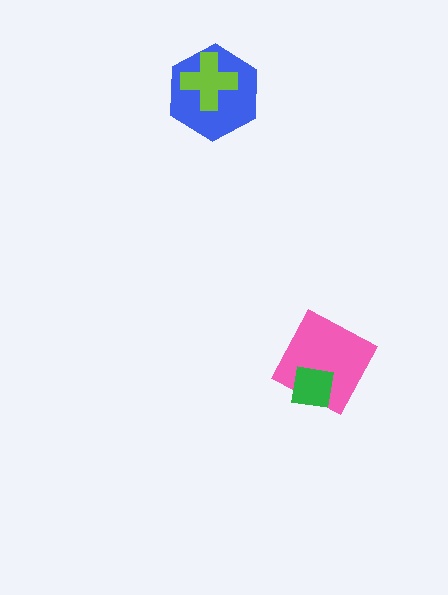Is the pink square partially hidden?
Yes, it is partially covered by another shape.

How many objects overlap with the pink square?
1 object overlaps with the pink square.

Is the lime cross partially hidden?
No, no other shape covers it.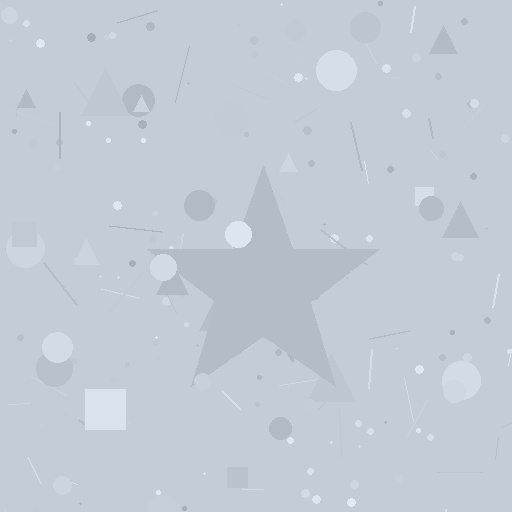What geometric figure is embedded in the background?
A star is embedded in the background.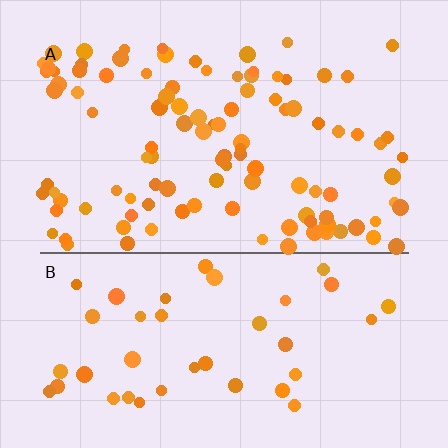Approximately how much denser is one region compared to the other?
Approximately 2.5× — region A over region B.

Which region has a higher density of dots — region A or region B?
A (the top).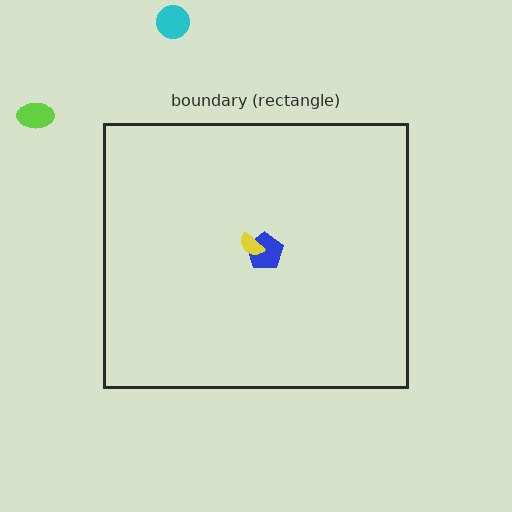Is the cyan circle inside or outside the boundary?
Outside.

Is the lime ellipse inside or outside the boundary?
Outside.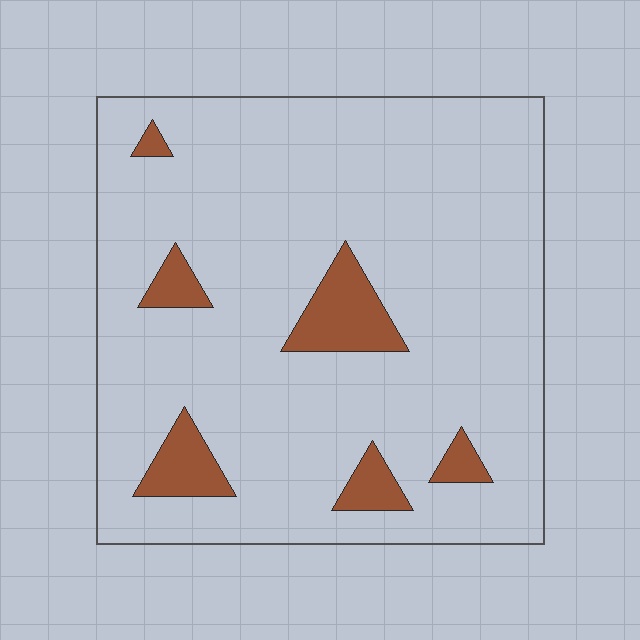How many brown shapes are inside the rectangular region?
6.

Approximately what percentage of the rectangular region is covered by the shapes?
Approximately 10%.